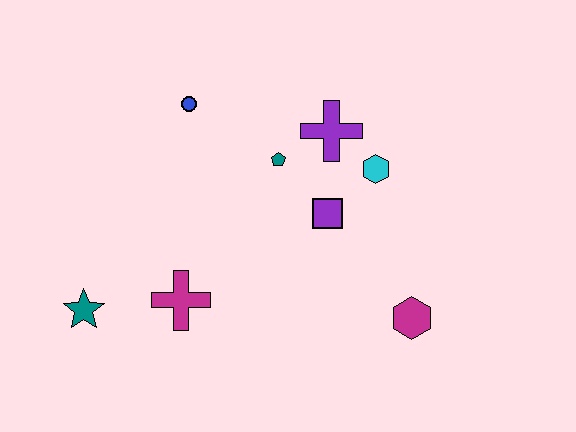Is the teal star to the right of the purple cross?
No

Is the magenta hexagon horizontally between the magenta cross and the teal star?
No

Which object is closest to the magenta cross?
The teal star is closest to the magenta cross.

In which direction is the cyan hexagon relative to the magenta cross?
The cyan hexagon is to the right of the magenta cross.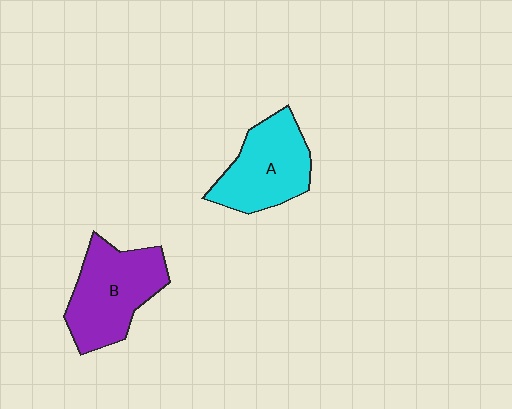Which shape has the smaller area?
Shape A (cyan).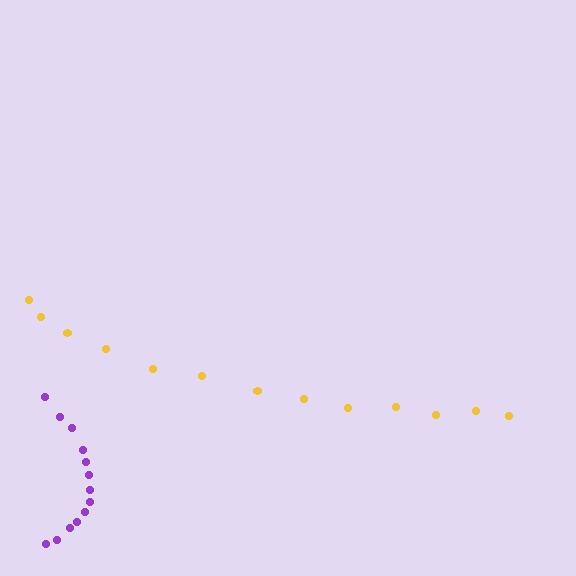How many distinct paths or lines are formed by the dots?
There are 2 distinct paths.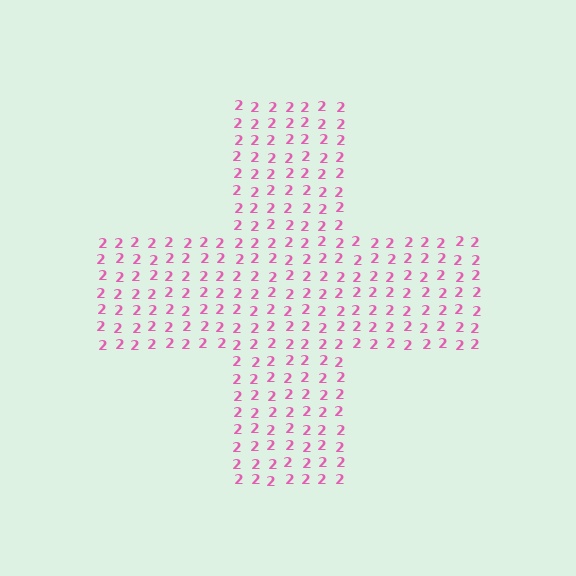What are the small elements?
The small elements are digit 2's.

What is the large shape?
The large shape is a cross.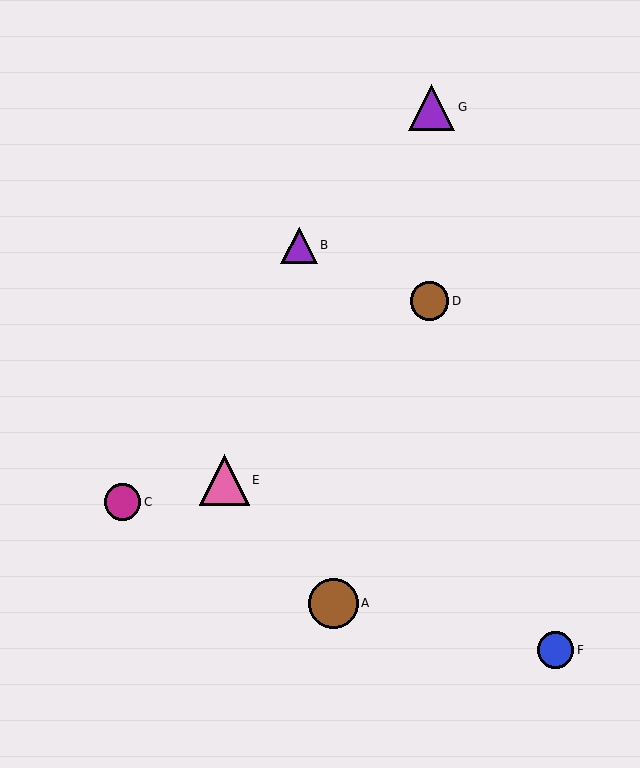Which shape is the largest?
The pink triangle (labeled E) is the largest.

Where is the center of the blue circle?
The center of the blue circle is at (556, 650).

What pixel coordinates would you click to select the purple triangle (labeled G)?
Click at (432, 107) to select the purple triangle G.